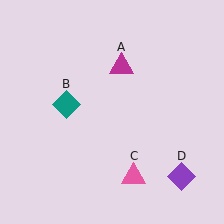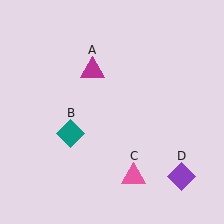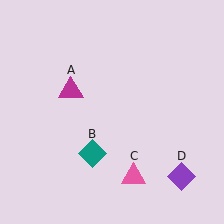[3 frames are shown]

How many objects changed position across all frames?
2 objects changed position: magenta triangle (object A), teal diamond (object B).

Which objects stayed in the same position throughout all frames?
Pink triangle (object C) and purple diamond (object D) remained stationary.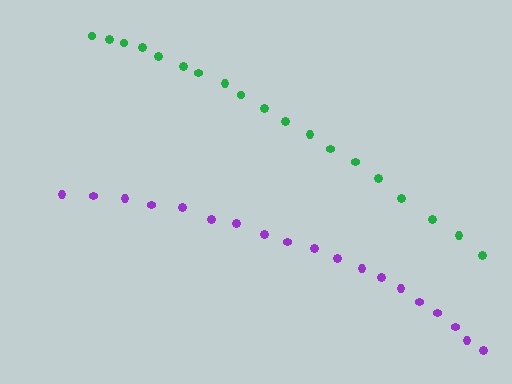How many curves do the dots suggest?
There are 2 distinct paths.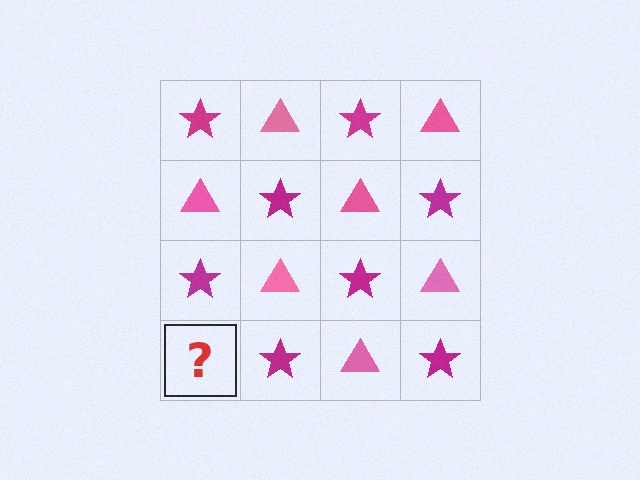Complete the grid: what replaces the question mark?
The question mark should be replaced with a pink triangle.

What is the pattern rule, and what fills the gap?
The rule is that it alternates magenta star and pink triangle in a checkerboard pattern. The gap should be filled with a pink triangle.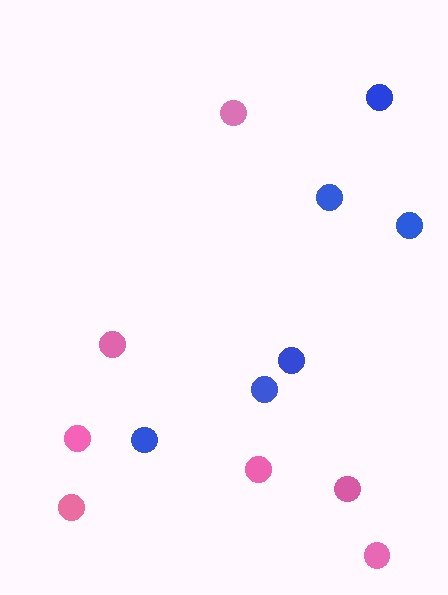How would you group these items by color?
There are 2 groups: one group of pink circles (7) and one group of blue circles (6).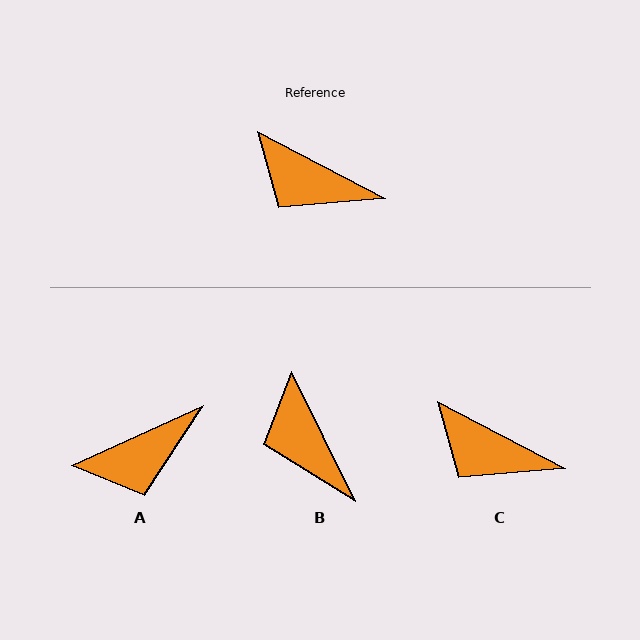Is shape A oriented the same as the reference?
No, it is off by about 52 degrees.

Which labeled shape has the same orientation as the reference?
C.